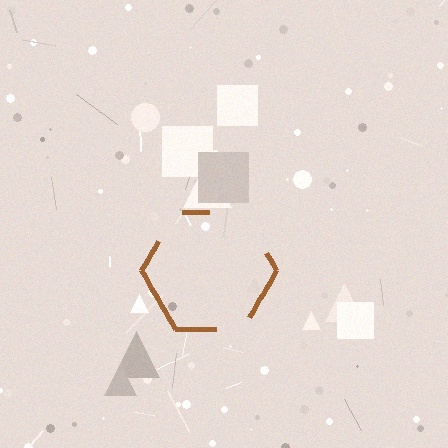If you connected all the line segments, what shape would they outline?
They would outline a hexagon.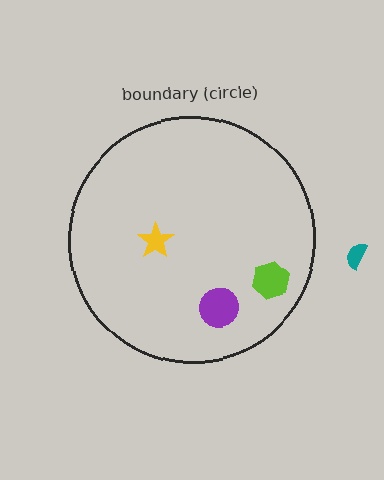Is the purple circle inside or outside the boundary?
Inside.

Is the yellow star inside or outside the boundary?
Inside.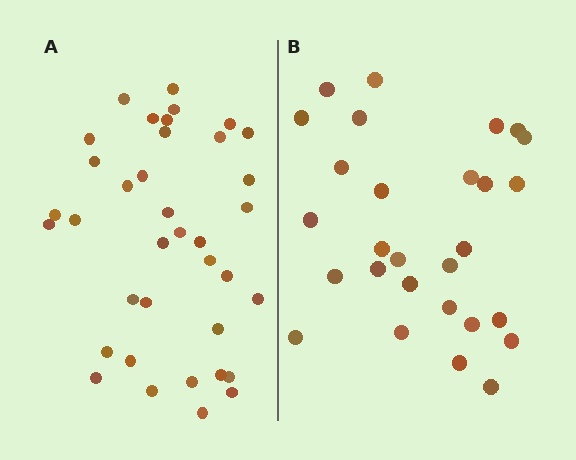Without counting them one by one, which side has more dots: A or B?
Region A (the left region) has more dots.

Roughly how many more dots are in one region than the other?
Region A has roughly 8 or so more dots than region B.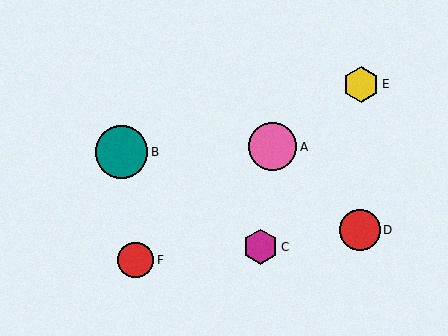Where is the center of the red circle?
The center of the red circle is at (360, 230).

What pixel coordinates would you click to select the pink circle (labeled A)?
Click at (273, 147) to select the pink circle A.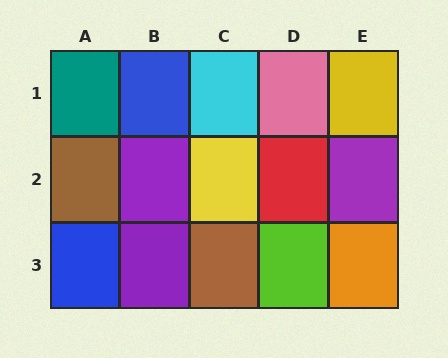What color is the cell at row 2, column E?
Purple.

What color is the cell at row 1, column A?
Teal.